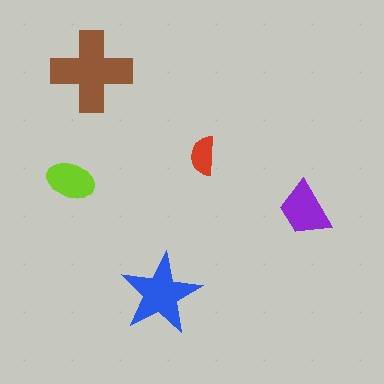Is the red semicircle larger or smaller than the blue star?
Smaller.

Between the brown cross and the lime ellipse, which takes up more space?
The brown cross.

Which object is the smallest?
The red semicircle.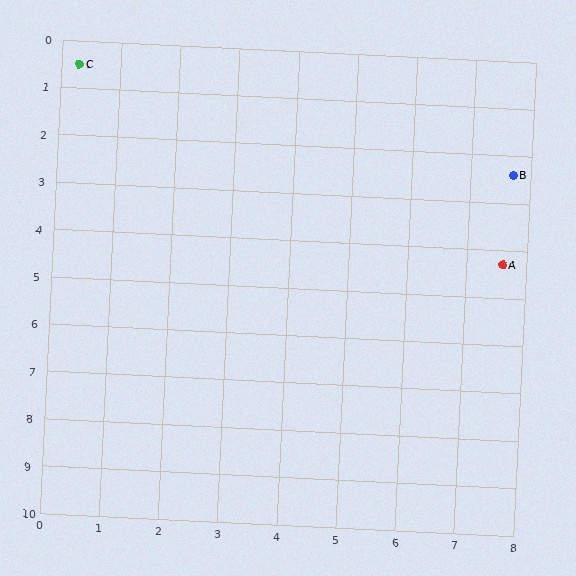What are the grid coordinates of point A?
Point A is at approximately (7.6, 4.3).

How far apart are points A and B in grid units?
Points A and B are about 1.9 grid units apart.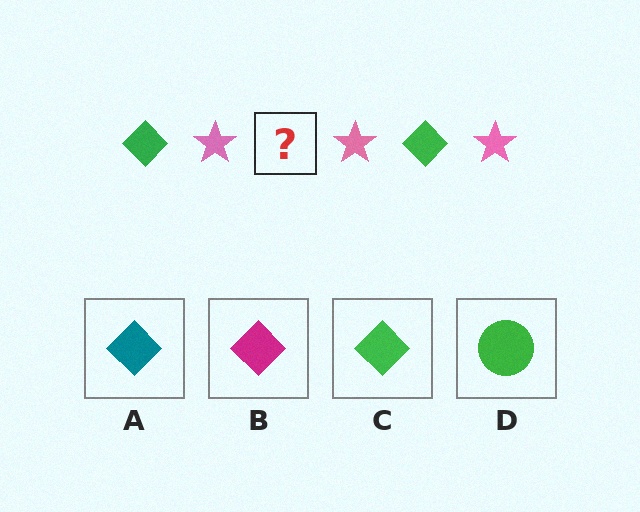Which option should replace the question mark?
Option C.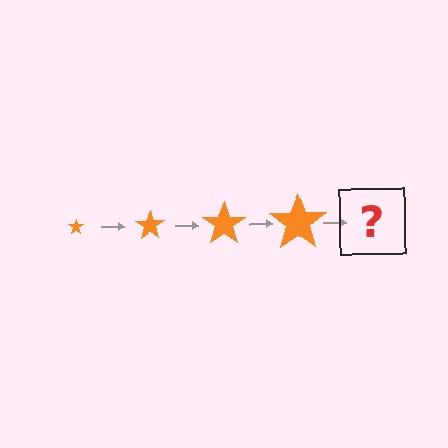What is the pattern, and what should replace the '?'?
The pattern is that the star gets progressively larger each step. The '?' should be an orange star, larger than the previous one.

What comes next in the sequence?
The next element should be an orange star, larger than the previous one.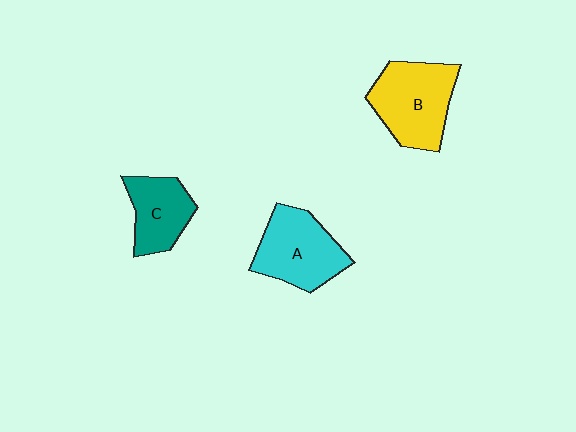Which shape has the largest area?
Shape B (yellow).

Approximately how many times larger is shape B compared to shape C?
Approximately 1.4 times.